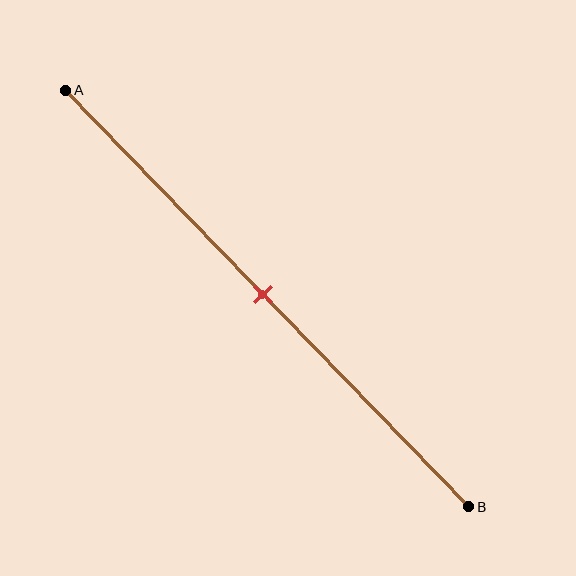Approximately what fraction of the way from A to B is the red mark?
The red mark is approximately 50% of the way from A to B.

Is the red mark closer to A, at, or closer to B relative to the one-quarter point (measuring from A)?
The red mark is closer to point B than the one-quarter point of segment AB.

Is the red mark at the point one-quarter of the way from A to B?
No, the mark is at about 50% from A, not at the 25% one-quarter point.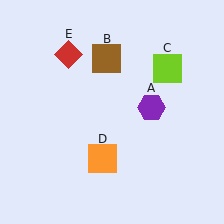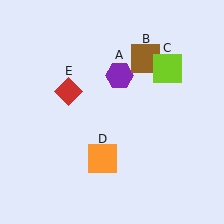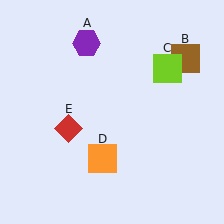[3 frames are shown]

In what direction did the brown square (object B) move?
The brown square (object B) moved right.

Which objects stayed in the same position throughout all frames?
Lime square (object C) and orange square (object D) remained stationary.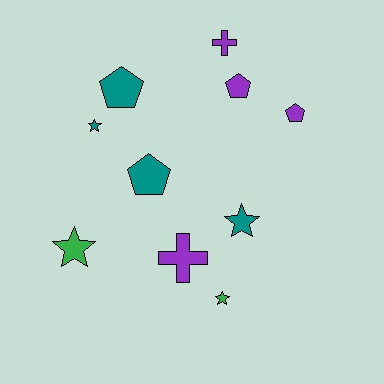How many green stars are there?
There are 2 green stars.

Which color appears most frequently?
Purple, with 4 objects.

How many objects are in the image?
There are 10 objects.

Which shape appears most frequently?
Star, with 4 objects.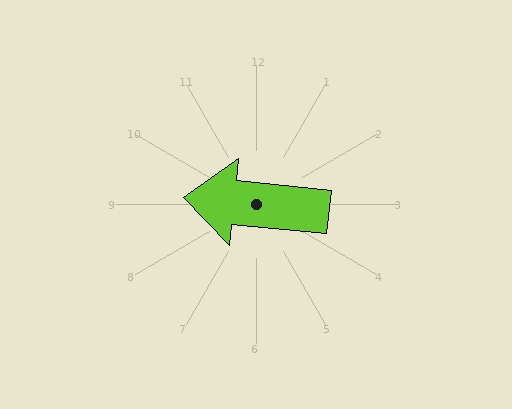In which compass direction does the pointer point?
West.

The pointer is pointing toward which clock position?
Roughly 9 o'clock.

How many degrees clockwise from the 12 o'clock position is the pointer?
Approximately 276 degrees.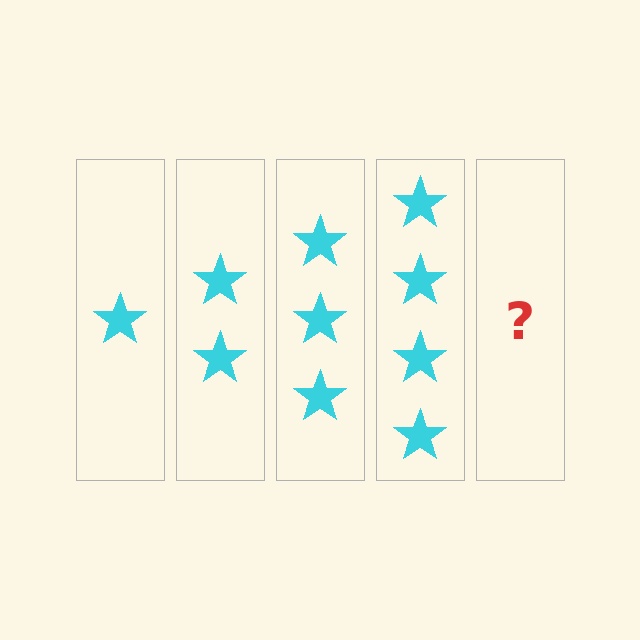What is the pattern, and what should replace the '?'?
The pattern is that each step adds one more star. The '?' should be 5 stars.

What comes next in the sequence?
The next element should be 5 stars.